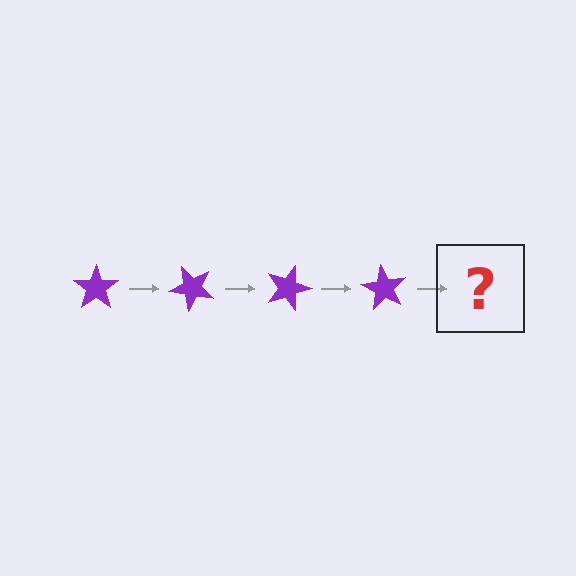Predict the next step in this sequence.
The next step is a purple star rotated 180 degrees.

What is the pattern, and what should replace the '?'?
The pattern is that the star rotates 45 degrees each step. The '?' should be a purple star rotated 180 degrees.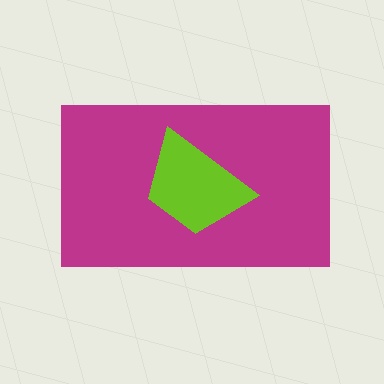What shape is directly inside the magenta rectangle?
The lime trapezoid.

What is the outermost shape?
The magenta rectangle.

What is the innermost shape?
The lime trapezoid.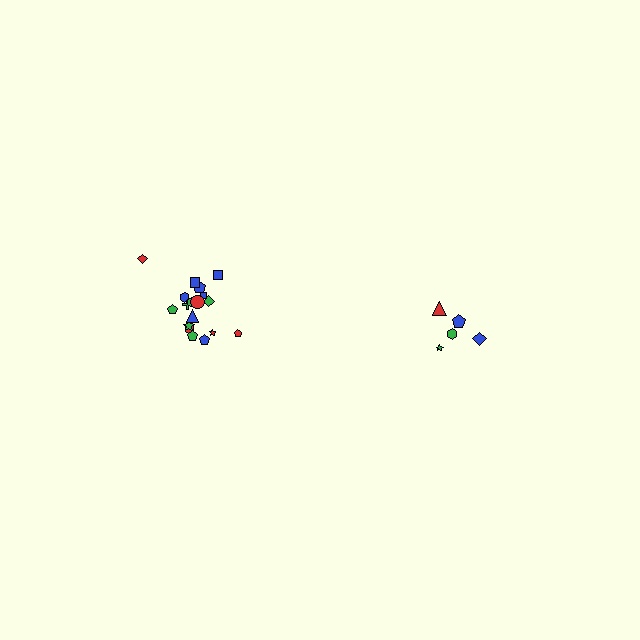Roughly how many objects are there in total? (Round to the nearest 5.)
Roughly 25 objects in total.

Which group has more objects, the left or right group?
The left group.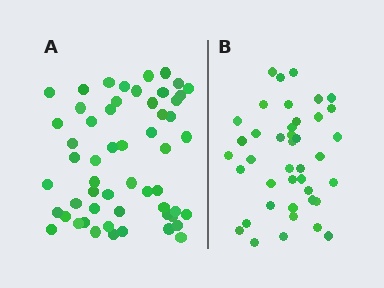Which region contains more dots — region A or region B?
Region A (the left region) has more dots.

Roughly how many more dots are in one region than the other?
Region A has approximately 15 more dots than region B.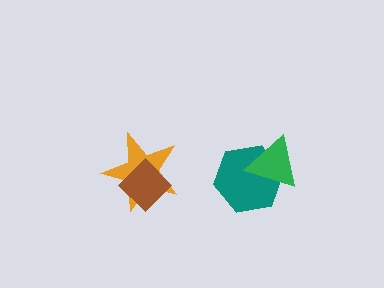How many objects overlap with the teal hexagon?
1 object overlaps with the teal hexagon.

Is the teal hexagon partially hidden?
Yes, it is partially covered by another shape.